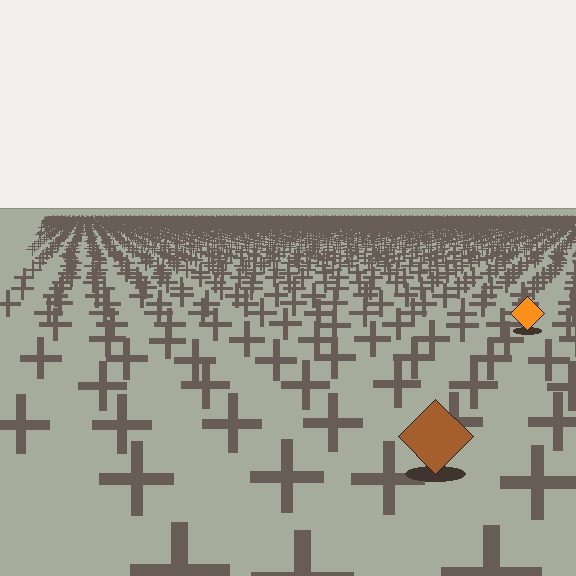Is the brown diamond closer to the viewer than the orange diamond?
Yes. The brown diamond is closer — you can tell from the texture gradient: the ground texture is coarser near it.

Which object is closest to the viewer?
The brown diamond is closest. The texture marks near it are larger and more spread out.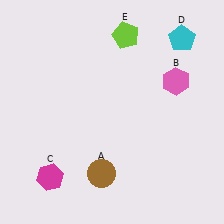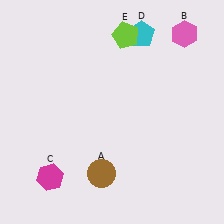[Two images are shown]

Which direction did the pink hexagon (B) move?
The pink hexagon (B) moved up.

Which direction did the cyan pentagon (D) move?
The cyan pentagon (D) moved left.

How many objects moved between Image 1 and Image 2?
2 objects moved between the two images.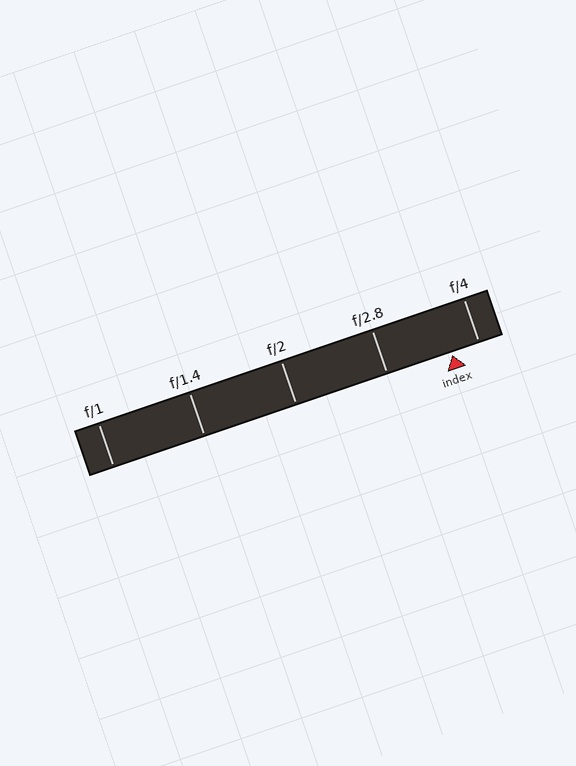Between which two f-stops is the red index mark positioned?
The index mark is between f/2.8 and f/4.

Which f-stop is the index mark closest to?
The index mark is closest to f/4.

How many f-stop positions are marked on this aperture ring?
There are 5 f-stop positions marked.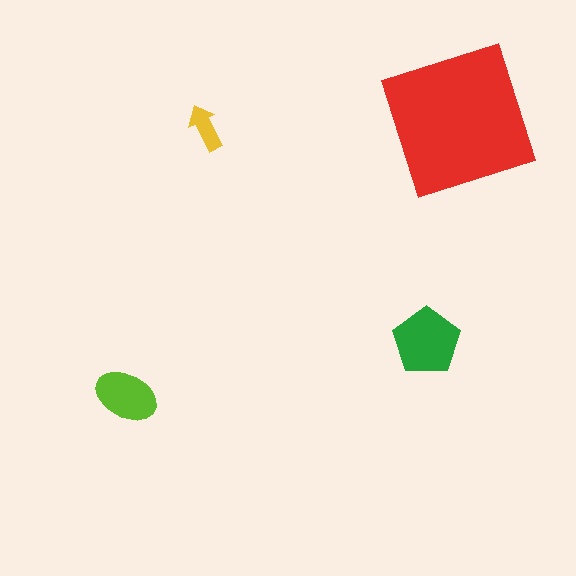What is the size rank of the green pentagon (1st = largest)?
2nd.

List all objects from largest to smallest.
The red square, the green pentagon, the lime ellipse, the yellow arrow.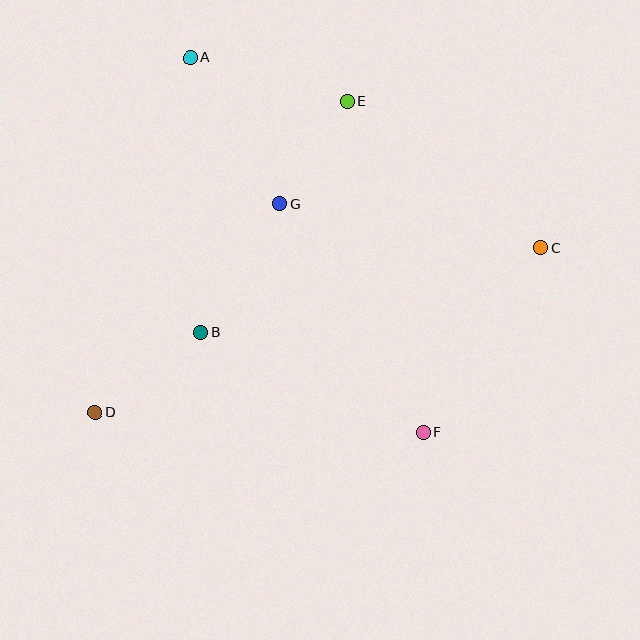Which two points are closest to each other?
Points E and G are closest to each other.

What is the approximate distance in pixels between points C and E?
The distance between C and E is approximately 243 pixels.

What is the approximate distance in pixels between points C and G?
The distance between C and G is approximately 265 pixels.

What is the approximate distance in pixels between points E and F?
The distance between E and F is approximately 340 pixels.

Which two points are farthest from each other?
Points C and D are farthest from each other.